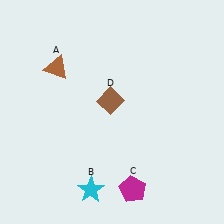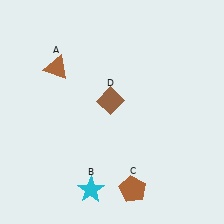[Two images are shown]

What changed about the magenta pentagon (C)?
In Image 1, C is magenta. In Image 2, it changed to brown.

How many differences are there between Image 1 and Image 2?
There is 1 difference between the two images.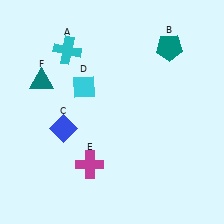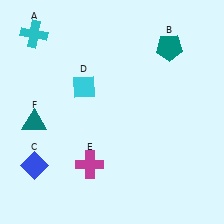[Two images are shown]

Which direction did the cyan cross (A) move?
The cyan cross (A) moved left.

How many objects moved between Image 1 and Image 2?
3 objects moved between the two images.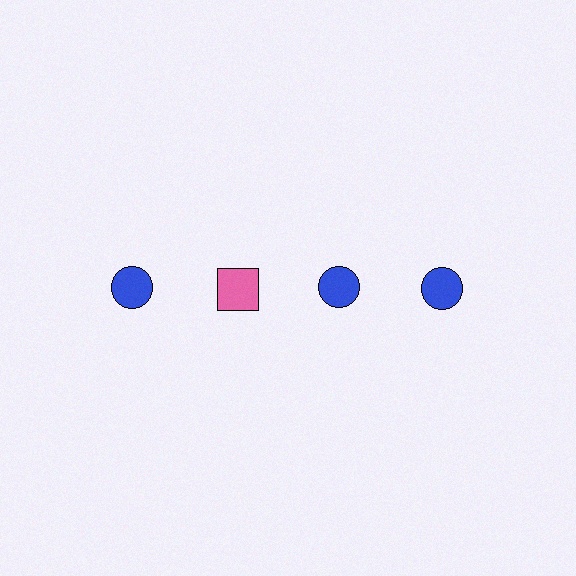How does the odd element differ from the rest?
It differs in both color (pink instead of blue) and shape (square instead of circle).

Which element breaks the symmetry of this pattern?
The pink square in the top row, second from left column breaks the symmetry. All other shapes are blue circles.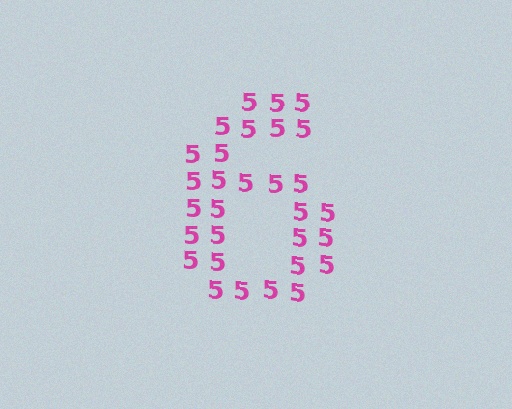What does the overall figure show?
The overall figure shows the digit 6.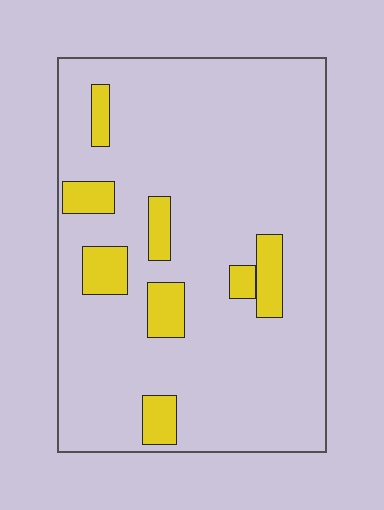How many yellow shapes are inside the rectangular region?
8.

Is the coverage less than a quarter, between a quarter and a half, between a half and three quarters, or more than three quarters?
Less than a quarter.